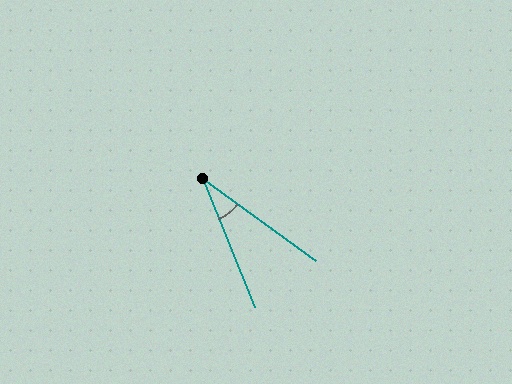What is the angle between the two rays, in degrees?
Approximately 32 degrees.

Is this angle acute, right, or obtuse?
It is acute.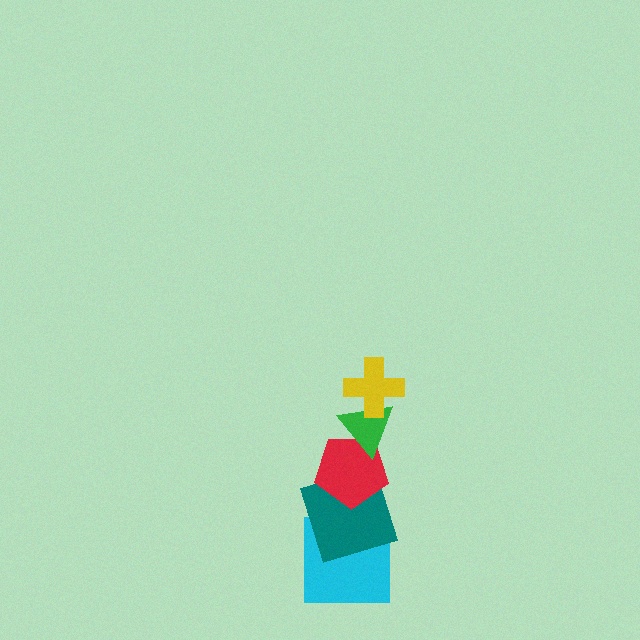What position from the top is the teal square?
The teal square is 4th from the top.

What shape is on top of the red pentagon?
The green triangle is on top of the red pentagon.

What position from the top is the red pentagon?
The red pentagon is 3rd from the top.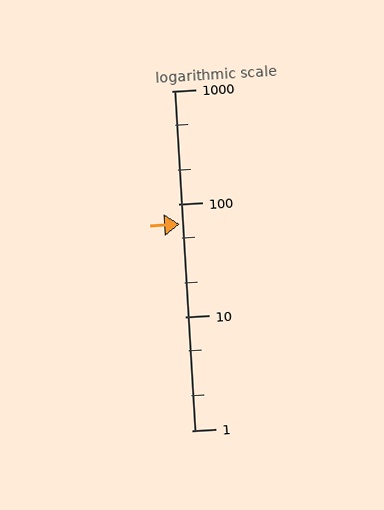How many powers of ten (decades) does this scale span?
The scale spans 3 decades, from 1 to 1000.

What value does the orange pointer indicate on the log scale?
The pointer indicates approximately 67.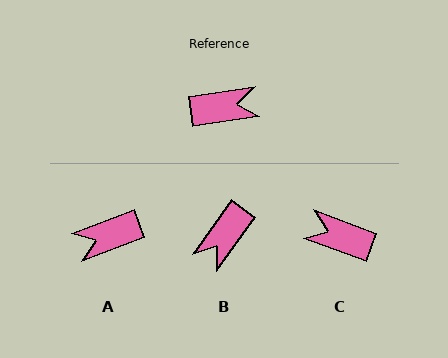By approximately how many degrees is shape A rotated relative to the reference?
Approximately 167 degrees clockwise.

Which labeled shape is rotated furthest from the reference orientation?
A, about 167 degrees away.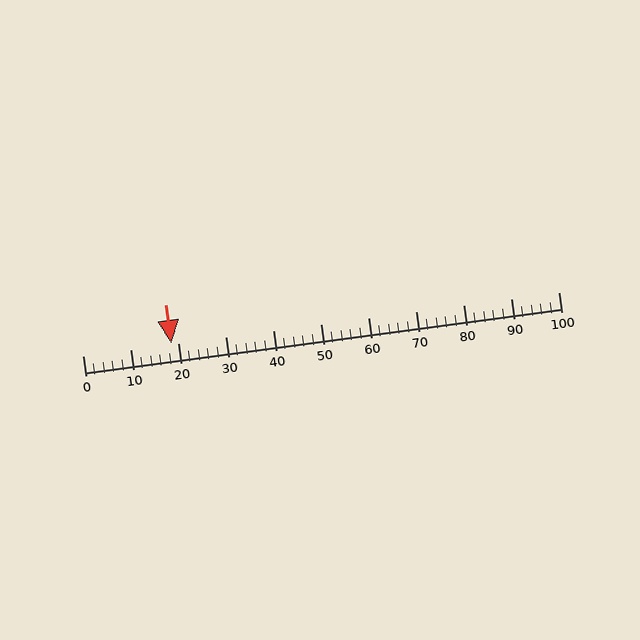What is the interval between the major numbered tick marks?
The major tick marks are spaced 10 units apart.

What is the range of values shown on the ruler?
The ruler shows values from 0 to 100.